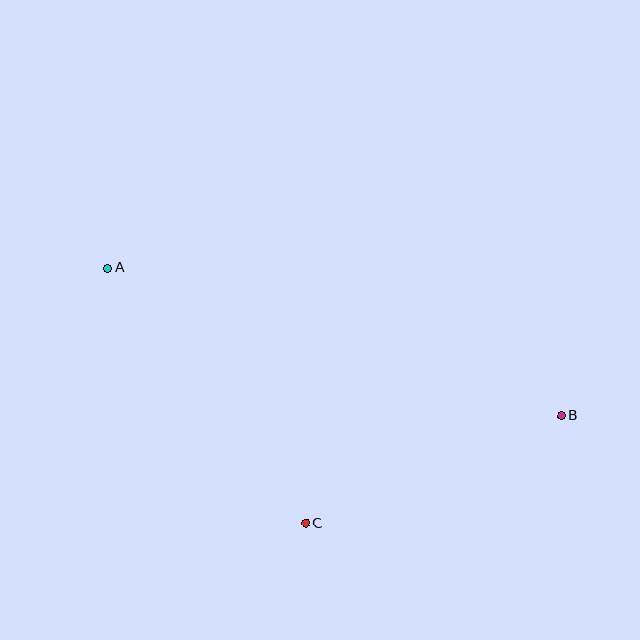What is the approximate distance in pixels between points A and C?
The distance between A and C is approximately 323 pixels.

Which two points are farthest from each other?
Points A and B are farthest from each other.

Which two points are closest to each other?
Points B and C are closest to each other.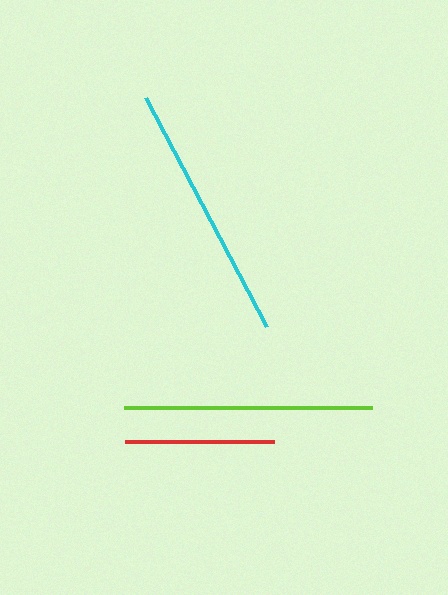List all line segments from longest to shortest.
From longest to shortest: cyan, lime, red.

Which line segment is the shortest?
The red line is the shortest at approximately 150 pixels.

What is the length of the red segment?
The red segment is approximately 150 pixels long.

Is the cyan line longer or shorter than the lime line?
The cyan line is longer than the lime line.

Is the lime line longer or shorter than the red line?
The lime line is longer than the red line.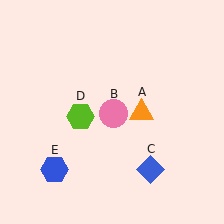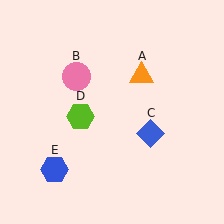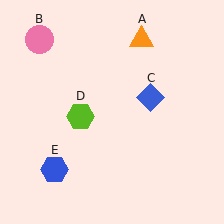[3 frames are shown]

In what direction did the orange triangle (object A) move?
The orange triangle (object A) moved up.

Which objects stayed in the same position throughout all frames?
Lime hexagon (object D) and blue hexagon (object E) remained stationary.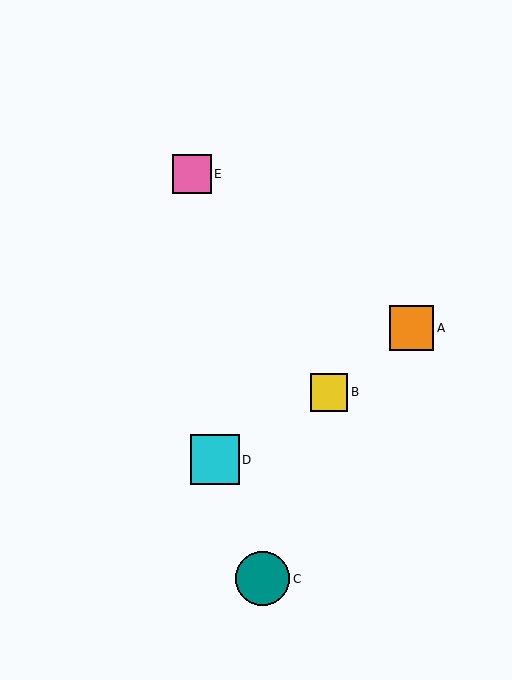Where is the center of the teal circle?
The center of the teal circle is at (262, 579).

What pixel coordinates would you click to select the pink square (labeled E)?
Click at (192, 174) to select the pink square E.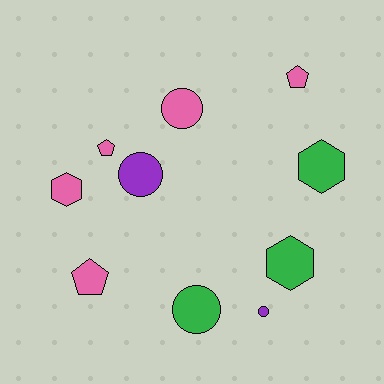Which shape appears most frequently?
Circle, with 4 objects.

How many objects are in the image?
There are 10 objects.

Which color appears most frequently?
Pink, with 5 objects.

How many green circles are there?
There is 1 green circle.